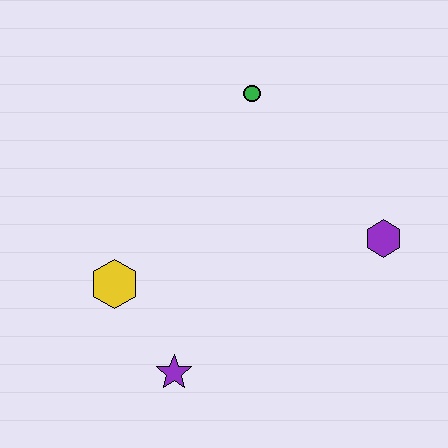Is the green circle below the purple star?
No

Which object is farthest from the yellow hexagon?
The purple hexagon is farthest from the yellow hexagon.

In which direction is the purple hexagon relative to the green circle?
The purple hexagon is below the green circle.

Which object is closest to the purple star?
The yellow hexagon is closest to the purple star.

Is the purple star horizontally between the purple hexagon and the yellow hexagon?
Yes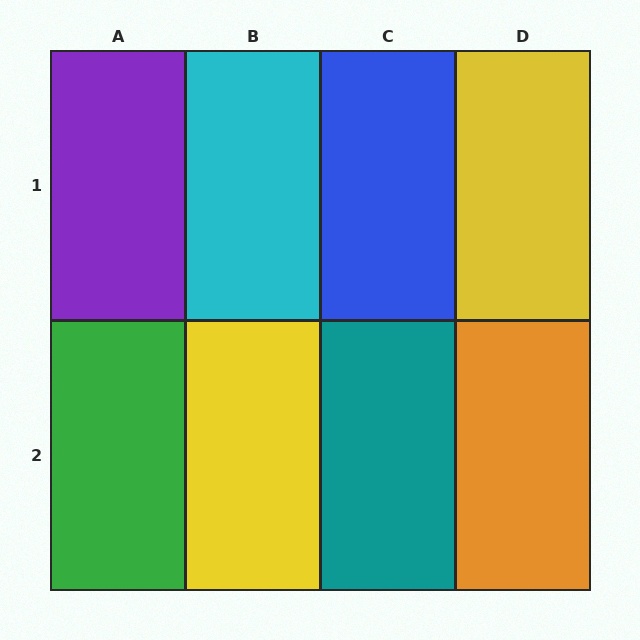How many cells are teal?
1 cell is teal.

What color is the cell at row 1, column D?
Yellow.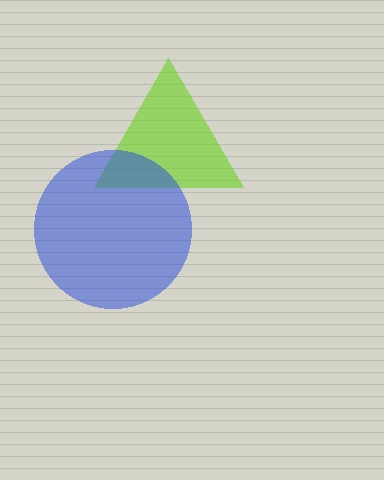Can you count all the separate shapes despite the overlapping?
Yes, there are 2 separate shapes.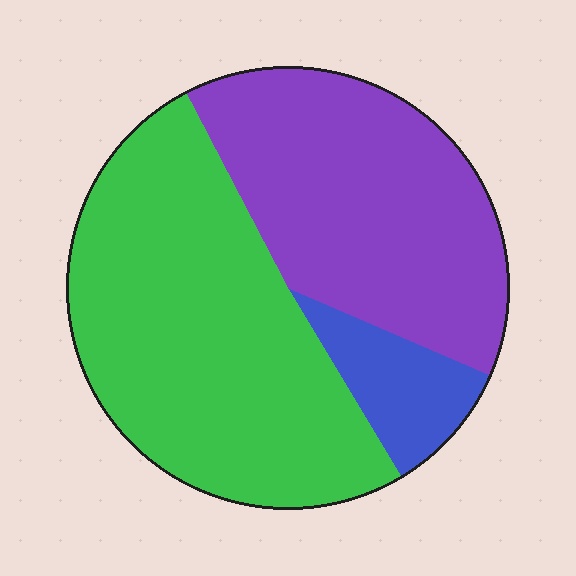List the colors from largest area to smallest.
From largest to smallest: green, purple, blue.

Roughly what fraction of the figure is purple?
Purple takes up between a third and a half of the figure.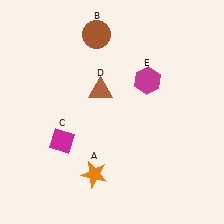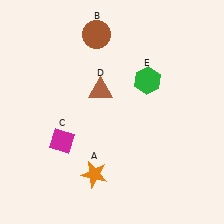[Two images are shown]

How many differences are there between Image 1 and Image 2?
There is 1 difference between the two images.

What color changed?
The hexagon (E) changed from magenta in Image 1 to green in Image 2.